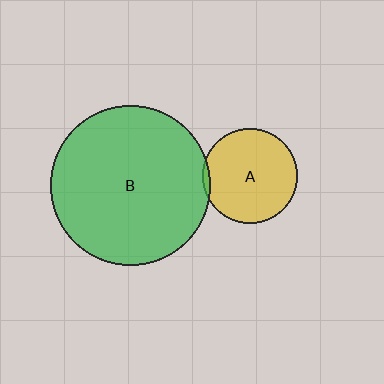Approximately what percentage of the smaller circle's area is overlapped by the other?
Approximately 5%.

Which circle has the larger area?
Circle B (green).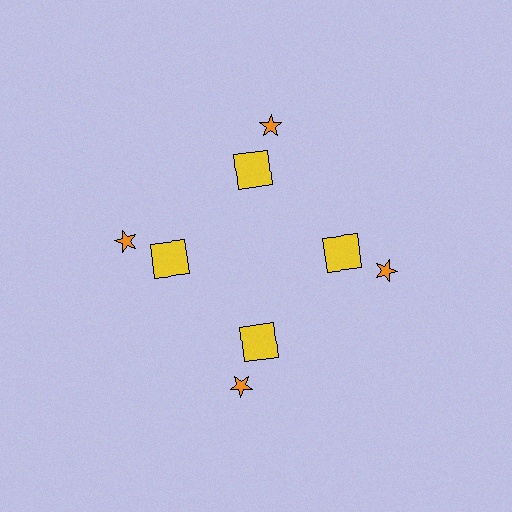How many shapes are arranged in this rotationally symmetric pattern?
There are 8 shapes, arranged in 4 groups of 2.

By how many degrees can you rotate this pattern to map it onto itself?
The pattern maps onto itself every 90 degrees of rotation.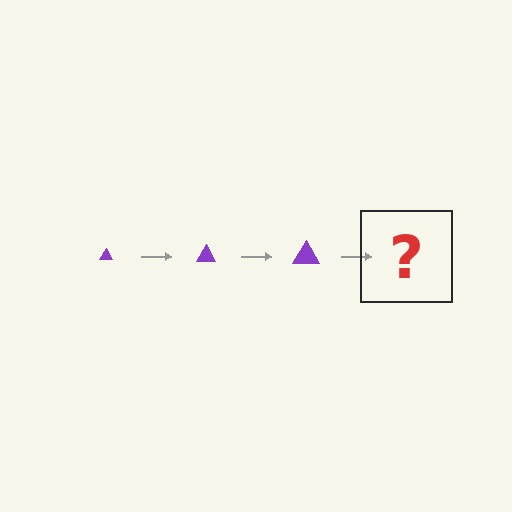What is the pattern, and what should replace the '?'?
The pattern is that the triangle gets progressively larger each step. The '?' should be a purple triangle, larger than the previous one.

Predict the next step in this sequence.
The next step is a purple triangle, larger than the previous one.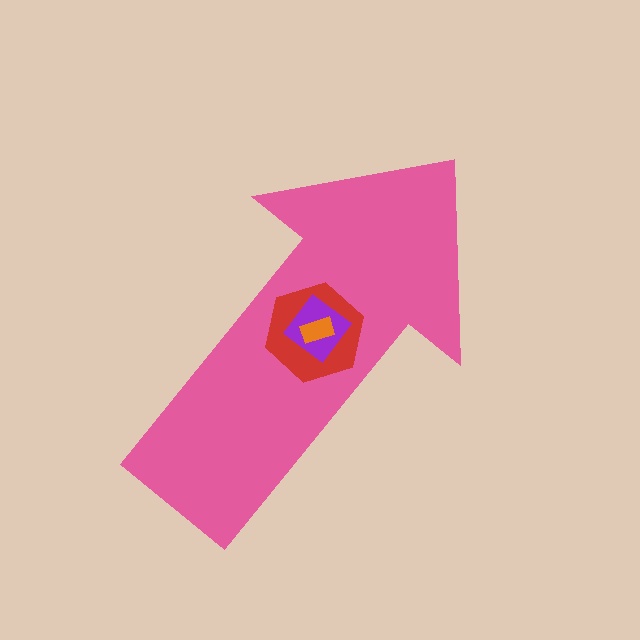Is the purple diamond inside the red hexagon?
Yes.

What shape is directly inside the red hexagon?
The purple diamond.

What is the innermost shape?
The orange rectangle.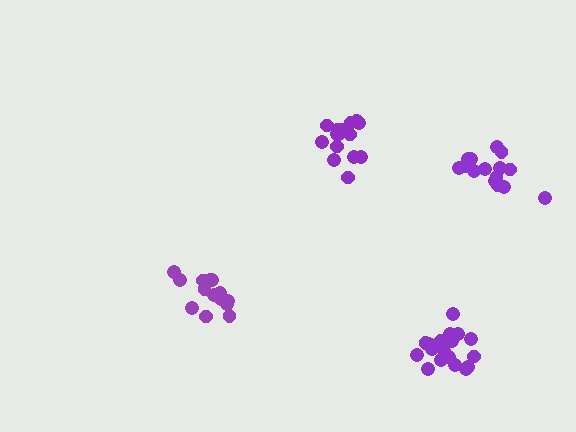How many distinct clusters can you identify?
There are 4 distinct clusters.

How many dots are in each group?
Group 1: 15 dots, Group 2: 18 dots, Group 3: 14 dots, Group 4: 16 dots (63 total).